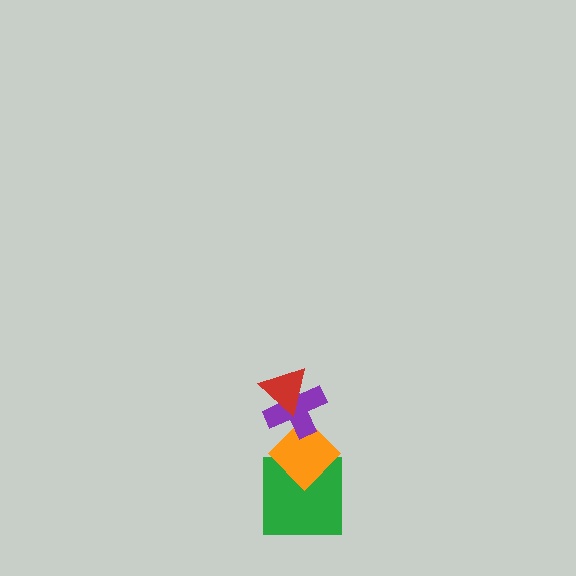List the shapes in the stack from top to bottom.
From top to bottom: the red triangle, the purple cross, the orange diamond, the green square.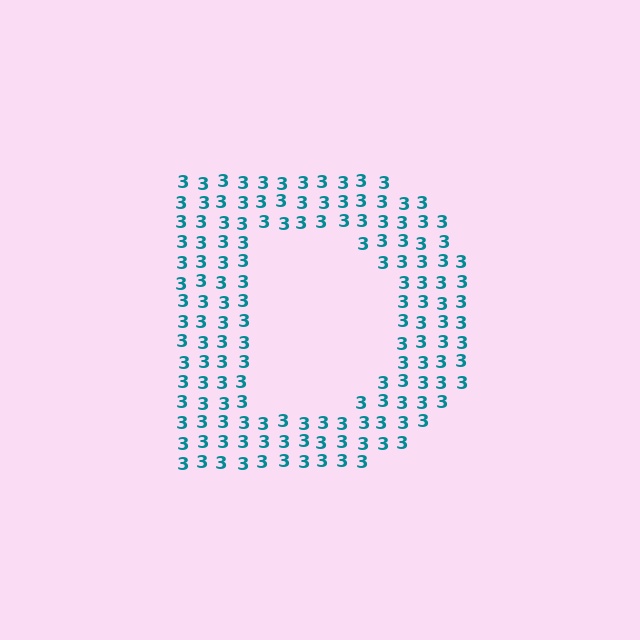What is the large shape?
The large shape is the letter D.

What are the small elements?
The small elements are digit 3's.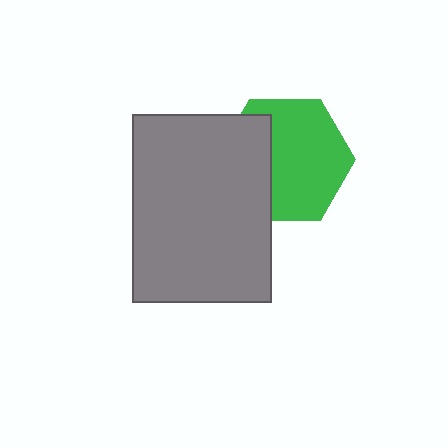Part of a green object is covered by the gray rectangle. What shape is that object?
It is a hexagon.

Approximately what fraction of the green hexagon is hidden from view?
Roughly 34% of the green hexagon is hidden behind the gray rectangle.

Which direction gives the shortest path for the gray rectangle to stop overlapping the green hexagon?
Moving left gives the shortest separation.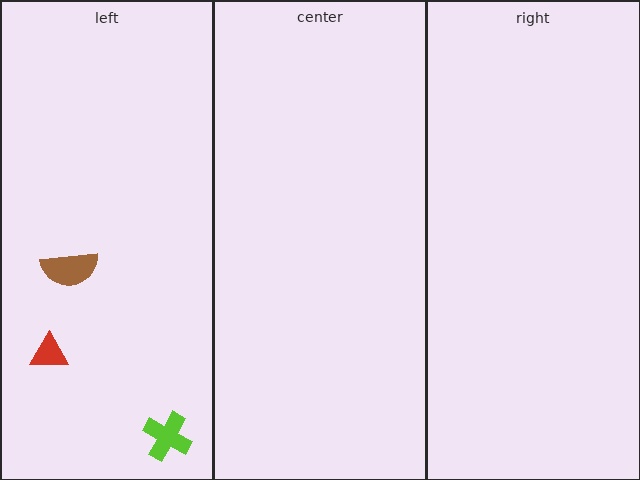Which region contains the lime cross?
The left region.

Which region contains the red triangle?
The left region.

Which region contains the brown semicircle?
The left region.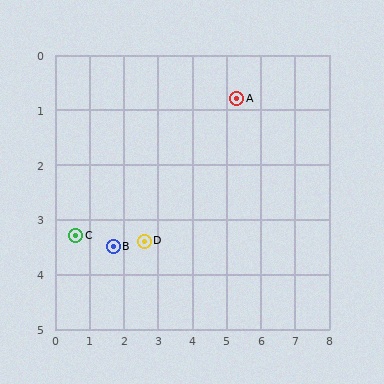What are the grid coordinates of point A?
Point A is at approximately (5.3, 0.8).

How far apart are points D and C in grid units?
Points D and C are about 2.0 grid units apart.